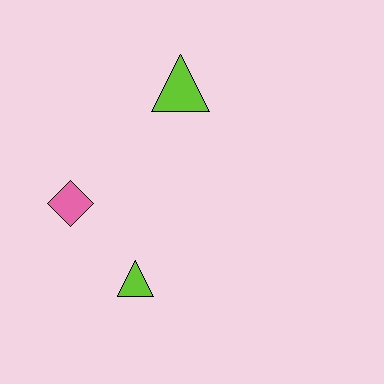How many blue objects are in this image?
There are no blue objects.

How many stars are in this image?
There are no stars.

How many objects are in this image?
There are 3 objects.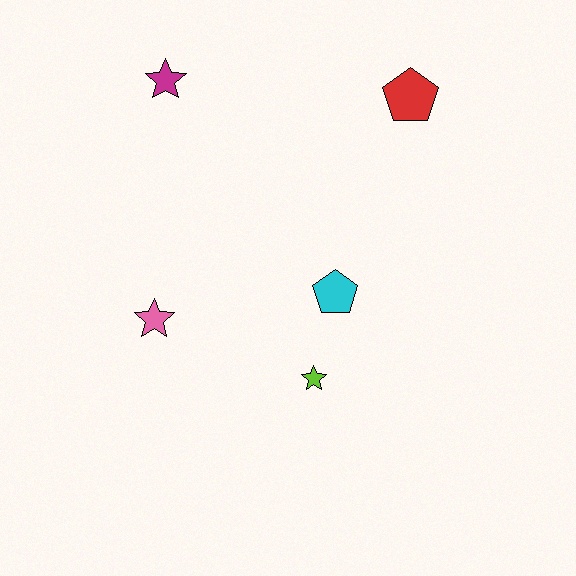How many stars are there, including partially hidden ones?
There are 3 stars.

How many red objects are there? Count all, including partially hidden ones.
There is 1 red object.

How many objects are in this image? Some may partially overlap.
There are 5 objects.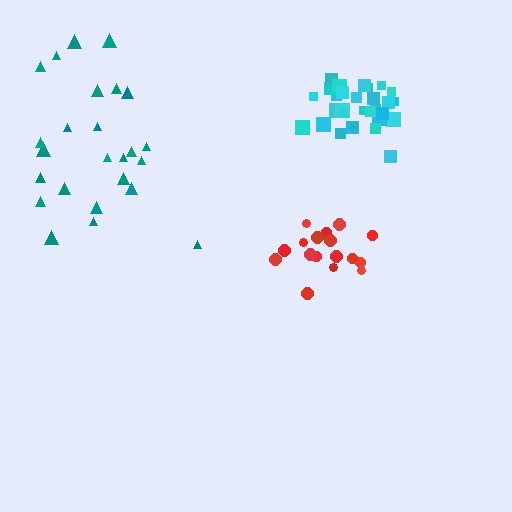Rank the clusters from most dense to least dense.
cyan, red, teal.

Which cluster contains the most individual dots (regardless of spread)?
Cyan (30).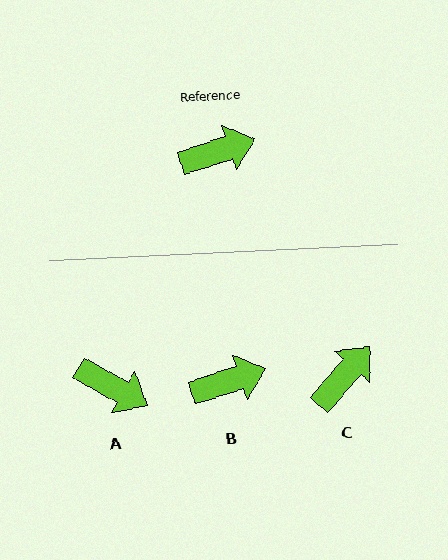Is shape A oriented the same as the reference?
No, it is off by about 47 degrees.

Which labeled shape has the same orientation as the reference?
B.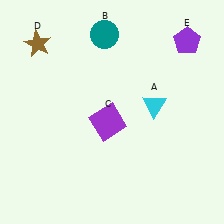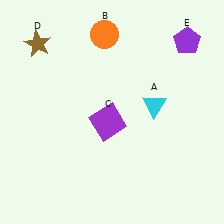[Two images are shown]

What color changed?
The circle (B) changed from teal in Image 1 to orange in Image 2.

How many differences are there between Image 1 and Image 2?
There is 1 difference between the two images.